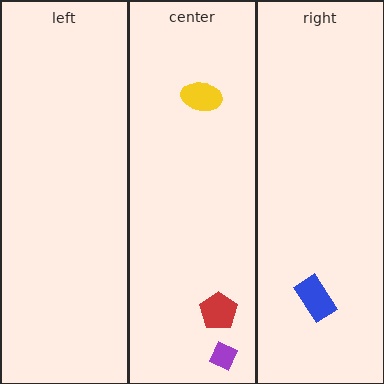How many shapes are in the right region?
1.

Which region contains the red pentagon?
The center region.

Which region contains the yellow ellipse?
The center region.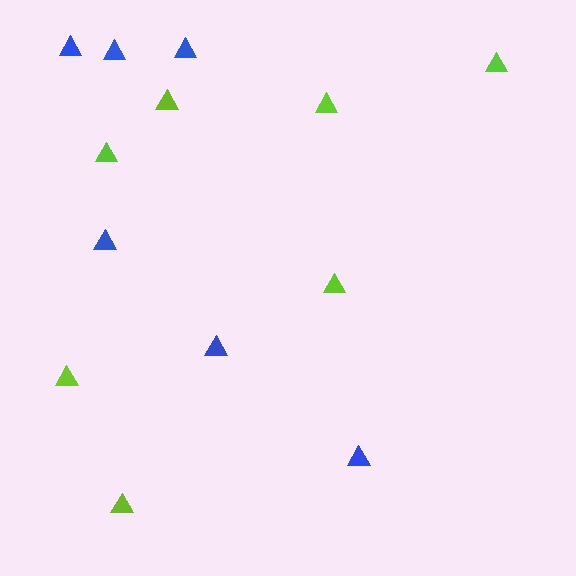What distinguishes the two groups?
There are 2 groups: one group of blue triangles (6) and one group of lime triangles (7).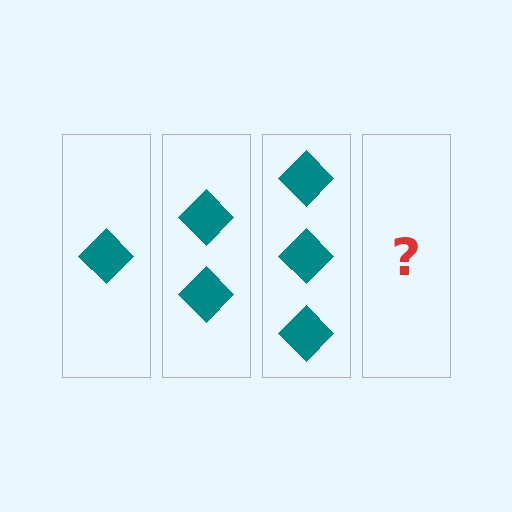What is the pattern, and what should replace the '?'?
The pattern is that each step adds one more diamond. The '?' should be 4 diamonds.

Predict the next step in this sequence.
The next step is 4 diamonds.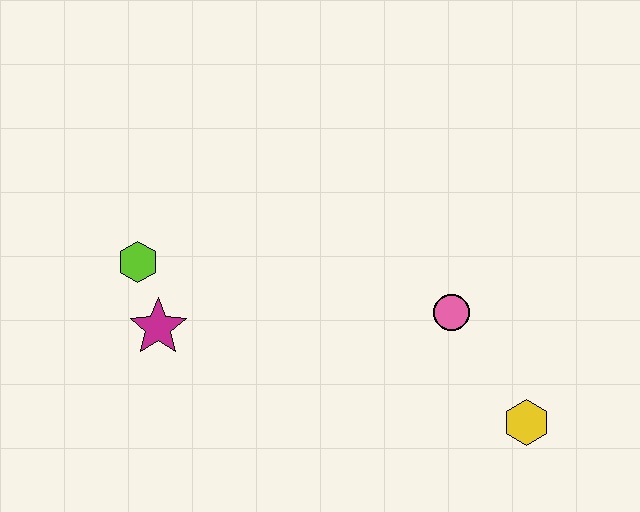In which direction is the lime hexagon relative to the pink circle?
The lime hexagon is to the left of the pink circle.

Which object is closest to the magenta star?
The lime hexagon is closest to the magenta star.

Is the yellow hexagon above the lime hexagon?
No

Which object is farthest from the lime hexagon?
The yellow hexagon is farthest from the lime hexagon.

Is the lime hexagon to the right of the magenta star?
No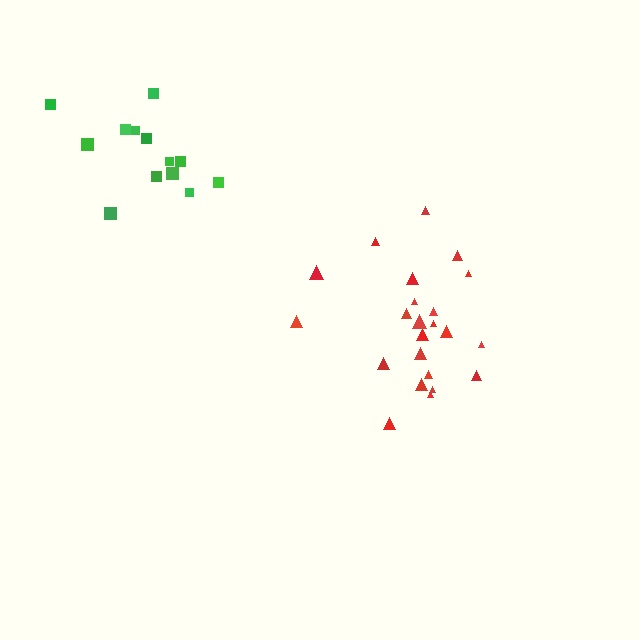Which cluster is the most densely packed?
Red.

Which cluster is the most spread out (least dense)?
Green.